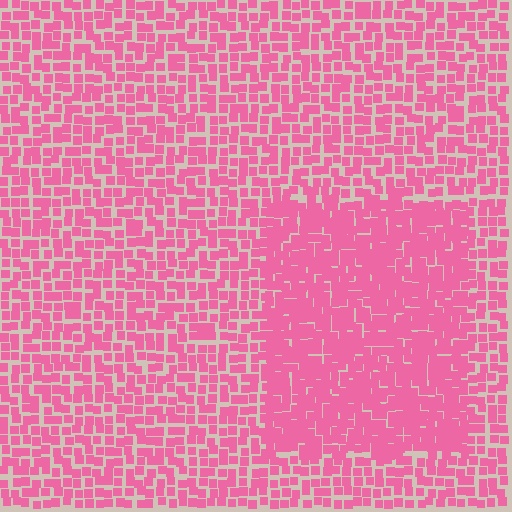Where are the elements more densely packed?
The elements are more densely packed inside the rectangle boundary.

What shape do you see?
I see a rectangle.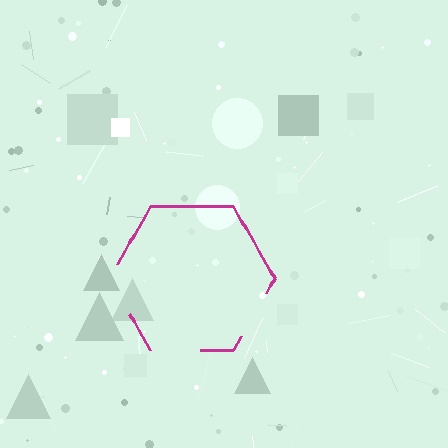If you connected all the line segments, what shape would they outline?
They would outline a hexagon.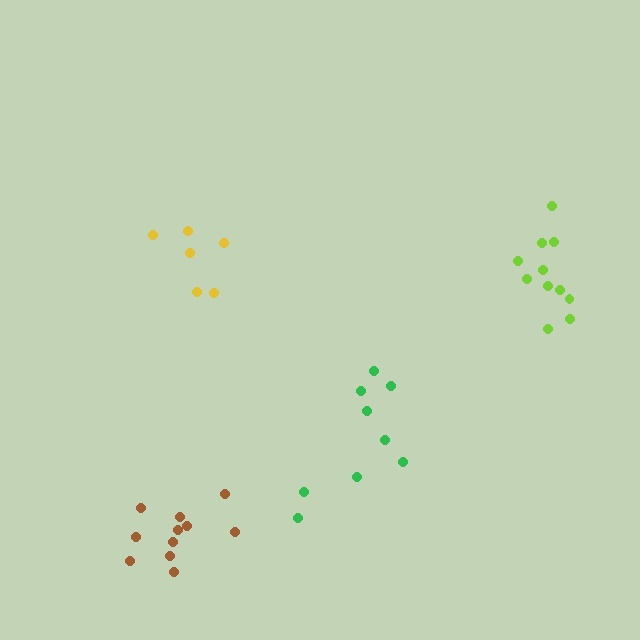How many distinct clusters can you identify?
There are 4 distinct clusters.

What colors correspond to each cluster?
The clusters are colored: green, lime, yellow, brown.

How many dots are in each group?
Group 1: 9 dots, Group 2: 11 dots, Group 3: 6 dots, Group 4: 11 dots (37 total).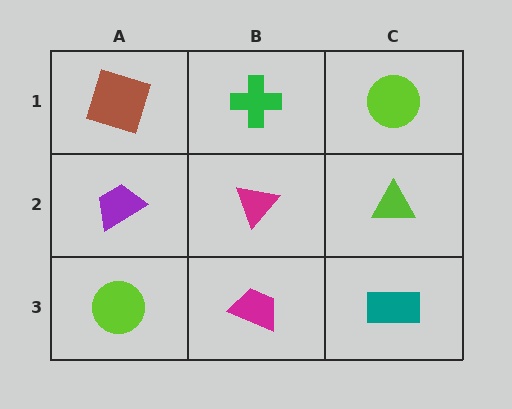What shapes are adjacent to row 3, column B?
A magenta triangle (row 2, column B), a lime circle (row 3, column A), a teal rectangle (row 3, column C).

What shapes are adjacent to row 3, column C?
A lime triangle (row 2, column C), a magenta trapezoid (row 3, column B).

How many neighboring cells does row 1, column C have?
2.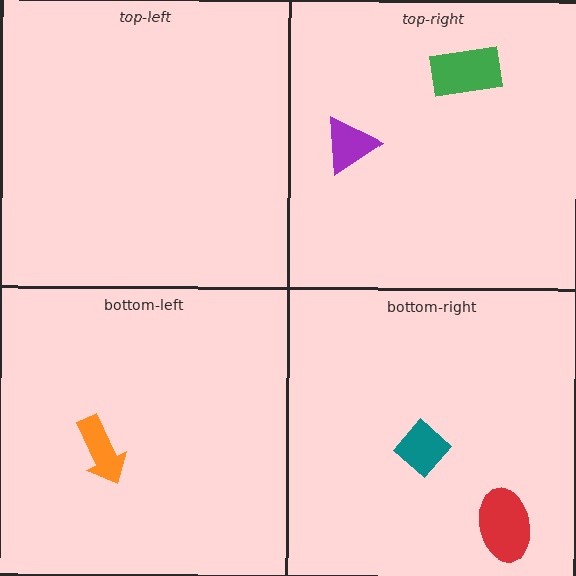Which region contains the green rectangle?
The top-right region.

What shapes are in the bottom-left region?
The orange arrow.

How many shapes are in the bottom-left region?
1.